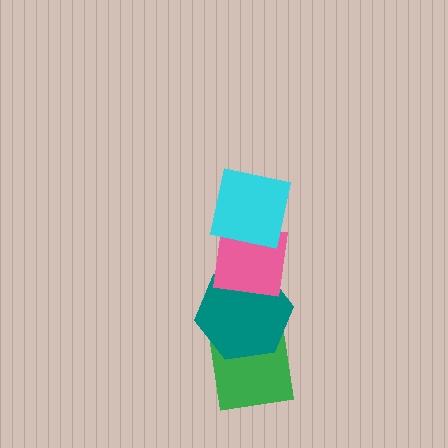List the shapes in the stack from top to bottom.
From top to bottom: the cyan square, the pink square, the teal hexagon, the green square.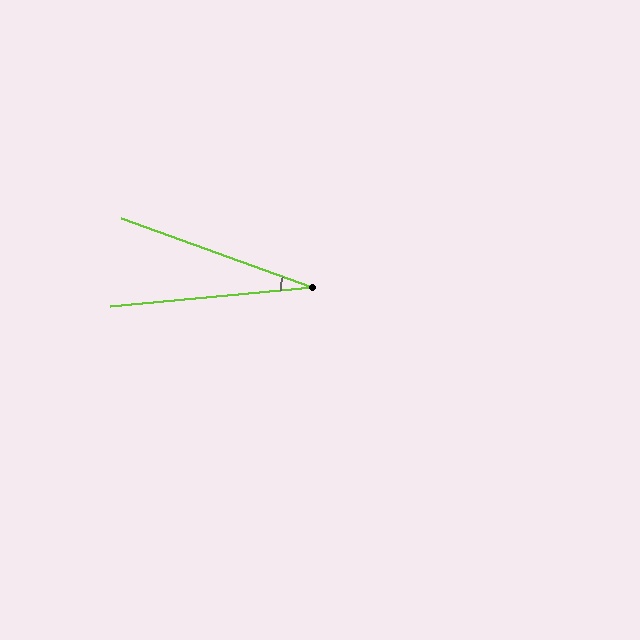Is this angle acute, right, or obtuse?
It is acute.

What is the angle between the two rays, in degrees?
Approximately 25 degrees.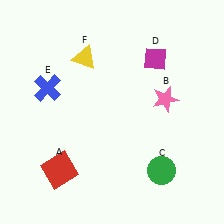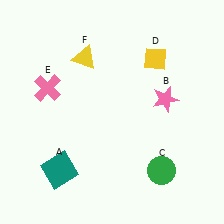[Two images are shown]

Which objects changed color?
A changed from red to teal. D changed from magenta to yellow. E changed from blue to pink.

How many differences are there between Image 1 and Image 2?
There are 3 differences between the two images.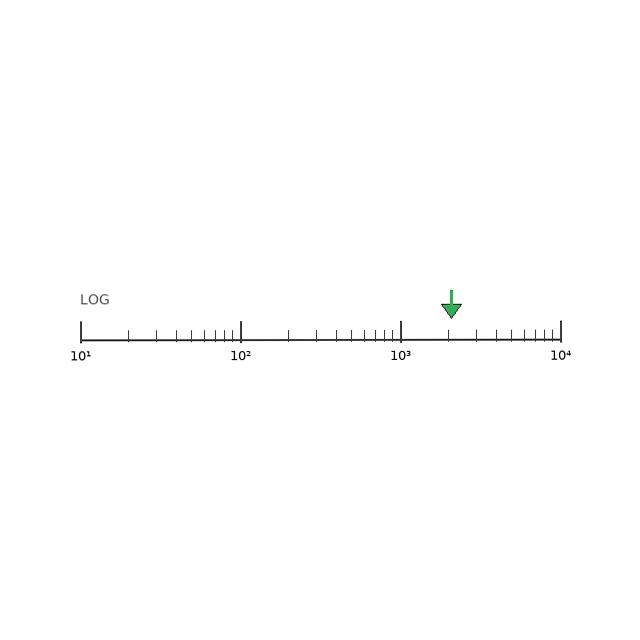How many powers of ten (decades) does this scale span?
The scale spans 3 decades, from 10 to 10000.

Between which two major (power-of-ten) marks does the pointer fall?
The pointer is between 1000 and 10000.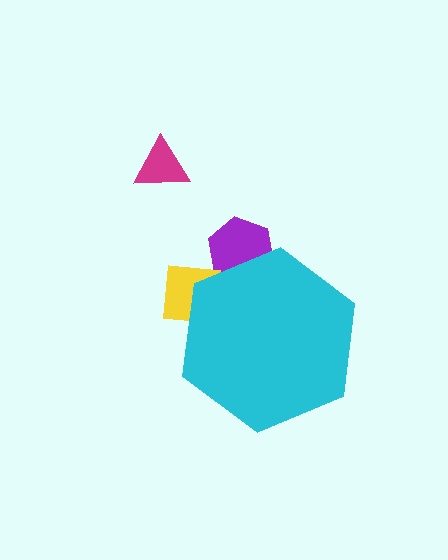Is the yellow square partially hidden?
Yes, the yellow square is partially hidden behind the cyan hexagon.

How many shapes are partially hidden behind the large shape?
2 shapes are partially hidden.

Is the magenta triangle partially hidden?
No, the magenta triangle is fully visible.